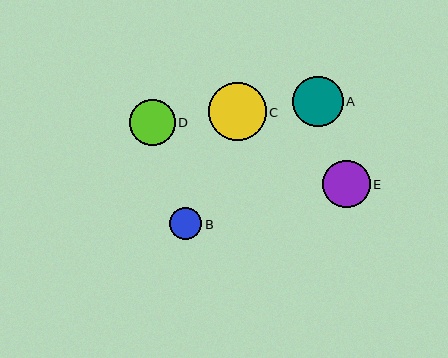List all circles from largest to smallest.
From largest to smallest: C, A, E, D, B.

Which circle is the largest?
Circle C is the largest with a size of approximately 58 pixels.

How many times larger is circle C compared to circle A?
Circle C is approximately 1.1 times the size of circle A.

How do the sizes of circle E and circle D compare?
Circle E and circle D are approximately the same size.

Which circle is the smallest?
Circle B is the smallest with a size of approximately 32 pixels.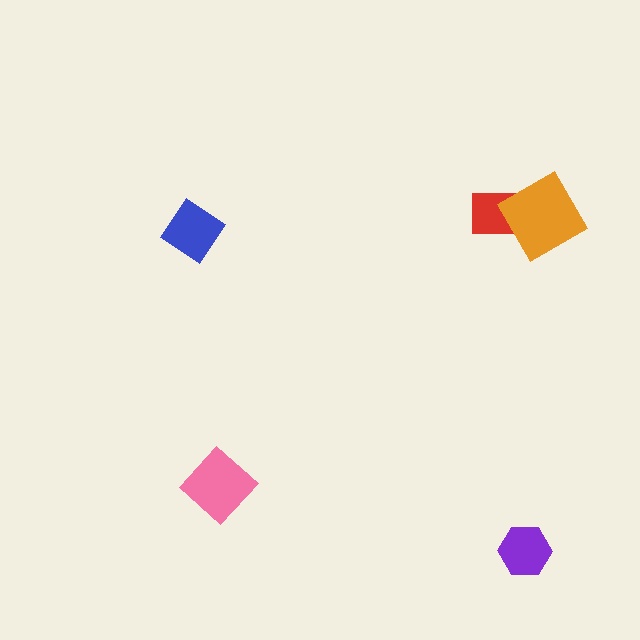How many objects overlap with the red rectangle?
1 object overlaps with the red rectangle.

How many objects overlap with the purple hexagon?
0 objects overlap with the purple hexagon.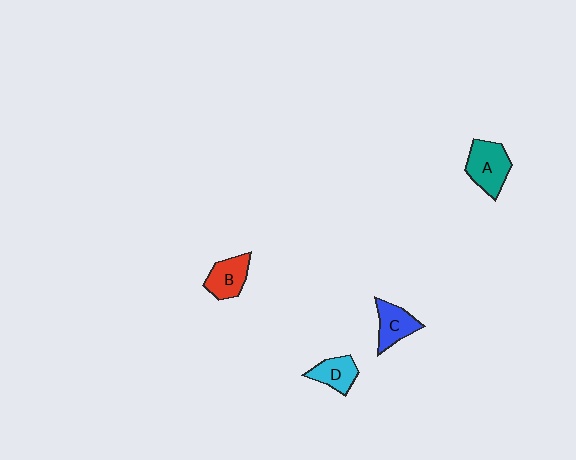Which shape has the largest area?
Shape A (teal).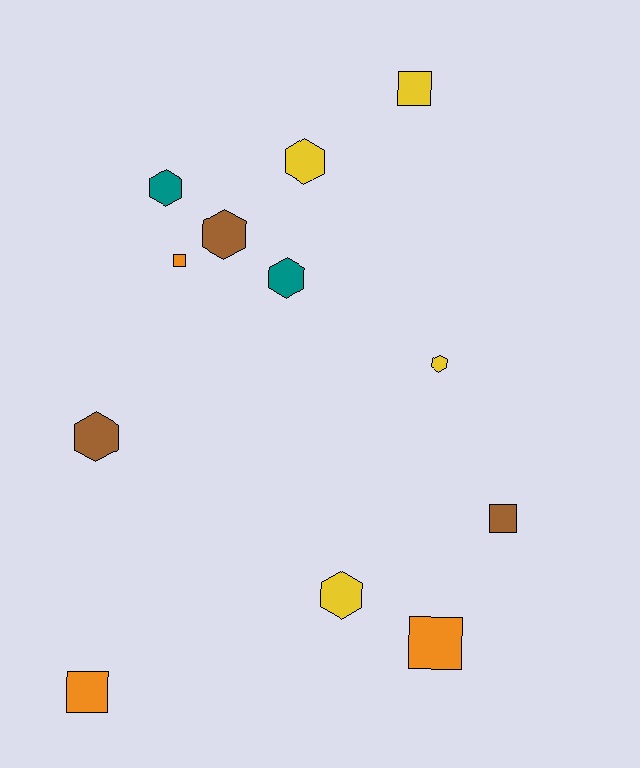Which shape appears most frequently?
Hexagon, with 7 objects.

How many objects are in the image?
There are 12 objects.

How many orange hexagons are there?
There are no orange hexagons.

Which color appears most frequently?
Yellow, with 4 objects.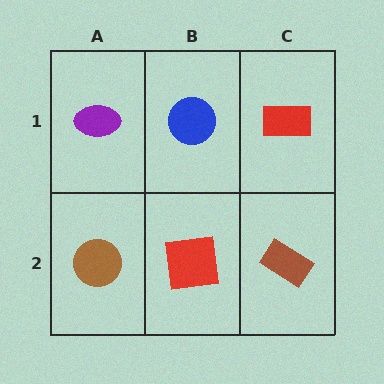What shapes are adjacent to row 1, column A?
A brown circle (row 2, column A), a blue circle (row 1, column B).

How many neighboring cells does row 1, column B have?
3.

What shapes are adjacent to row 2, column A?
A purple ellipse (row 1, column A), a red square (row 2, column B).